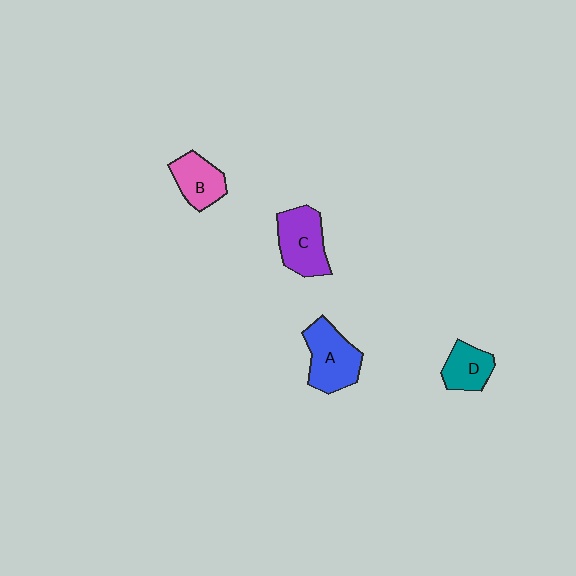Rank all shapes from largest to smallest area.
From largest to smallest: A (blue), C (purple), B (pink), D (teal).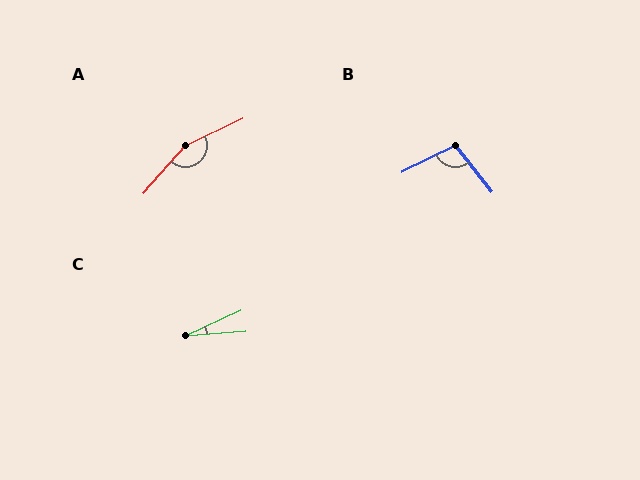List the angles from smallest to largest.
C (21°), B (102°), A (157°).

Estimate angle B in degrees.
Approximately 102 degrees.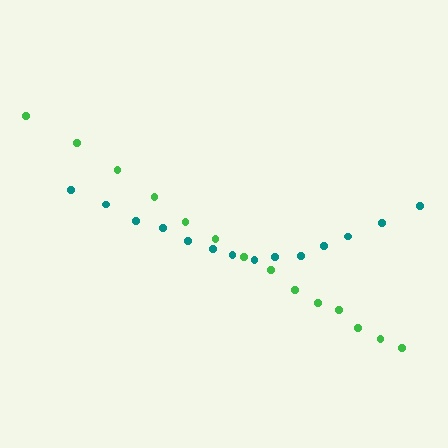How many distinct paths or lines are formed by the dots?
There are 2 distinct paths.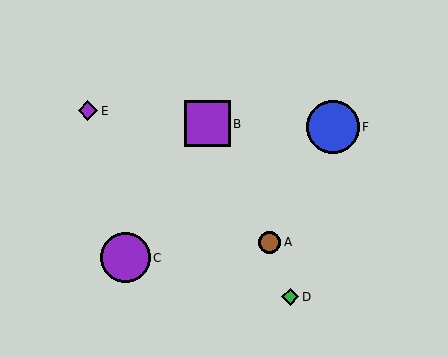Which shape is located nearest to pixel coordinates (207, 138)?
The purple square (labeled B) at (207, 124) is nearest to that location.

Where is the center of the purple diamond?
The center of the purple diamond is at (88, 111).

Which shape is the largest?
The blue circle (labeled F) is the largest.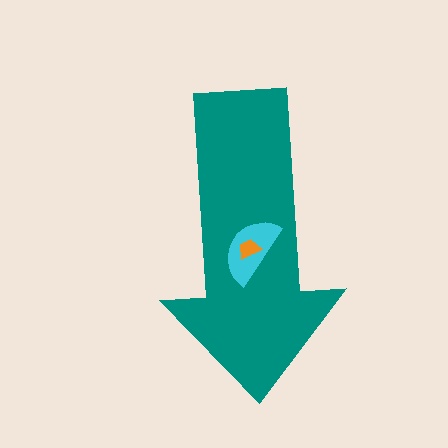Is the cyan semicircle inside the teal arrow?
Yes.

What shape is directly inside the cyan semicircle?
The orange trapezoid.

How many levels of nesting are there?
3.